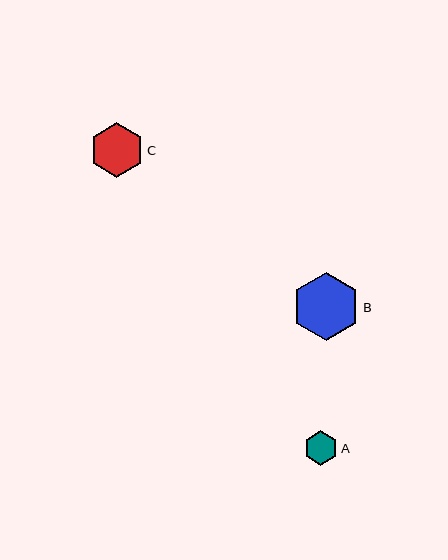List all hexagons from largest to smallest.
From largest to smallest: B, C, A.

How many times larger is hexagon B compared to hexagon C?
Hexagon B is approximately 1.2 times the size of hexagon C.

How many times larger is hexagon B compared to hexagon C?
Hexagon B is approximately 1.2 times the size of hexagon C.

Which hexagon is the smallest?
Hexagon A is the smallest with a size of approximately 34 pixels.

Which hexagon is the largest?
Hexagon B is the largest with a size of approximately 68 pixels.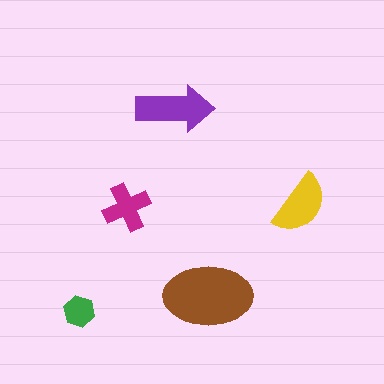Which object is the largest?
The brown ellipse.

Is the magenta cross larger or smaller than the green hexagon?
Larger.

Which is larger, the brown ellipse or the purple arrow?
The brown ellipse.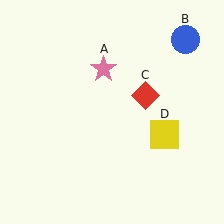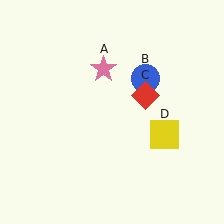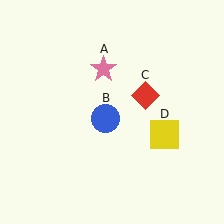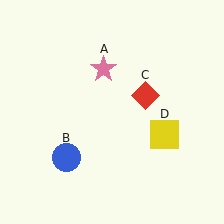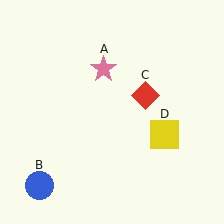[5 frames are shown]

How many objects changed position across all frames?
1 object changed position: blue circle (object B).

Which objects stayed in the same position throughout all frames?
Pink star (object A) and red diamond (object C) and yellow square (object D) remained stationary.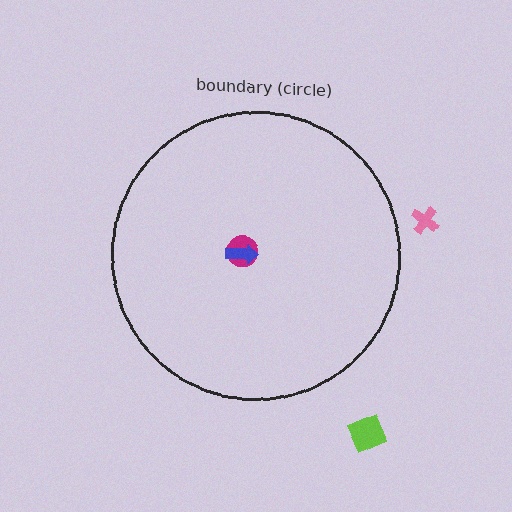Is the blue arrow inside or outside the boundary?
Inside.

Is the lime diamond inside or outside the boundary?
Outside.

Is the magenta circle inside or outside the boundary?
Inside.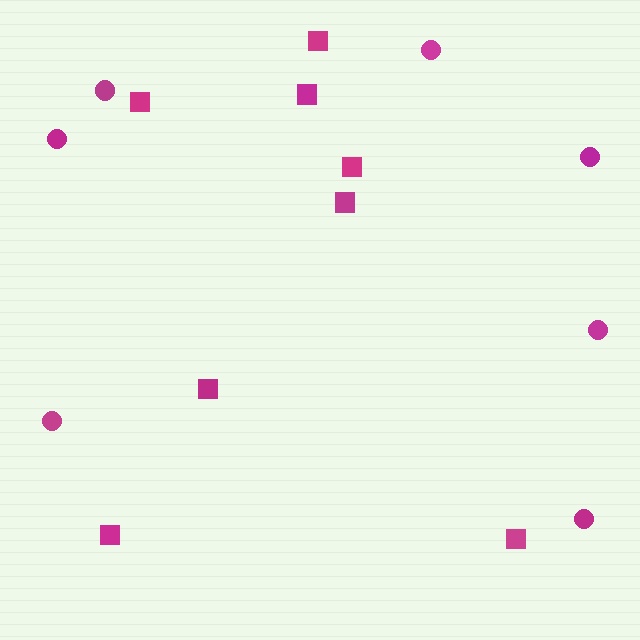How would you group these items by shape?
There are 2 groups: one group of circles (7) and one group of squares (8).